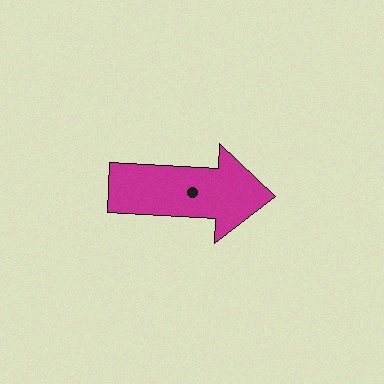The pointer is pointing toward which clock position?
Roughly 3 o'clock.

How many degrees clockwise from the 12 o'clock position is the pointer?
Approximately 93 degrees.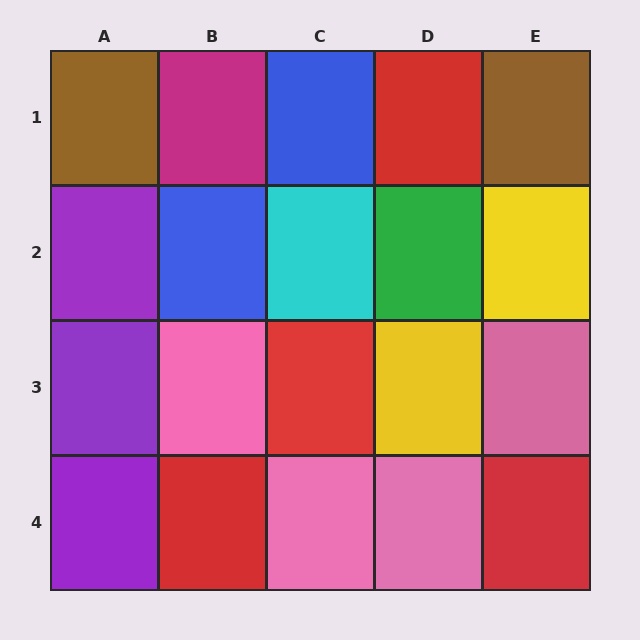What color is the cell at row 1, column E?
Brown.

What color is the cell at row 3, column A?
Purple.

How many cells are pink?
4 cells are pink.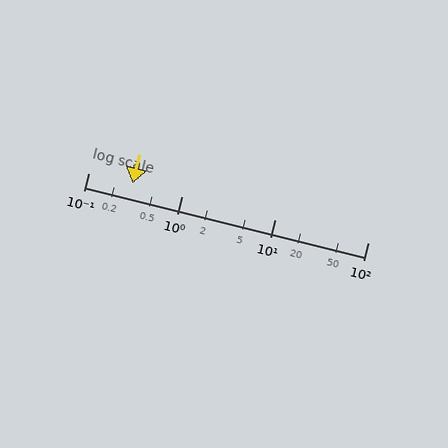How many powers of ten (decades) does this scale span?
The scale spans 3 decades, from 0.1 to 100.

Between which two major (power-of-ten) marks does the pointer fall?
The pointer is between 0.1 and 1.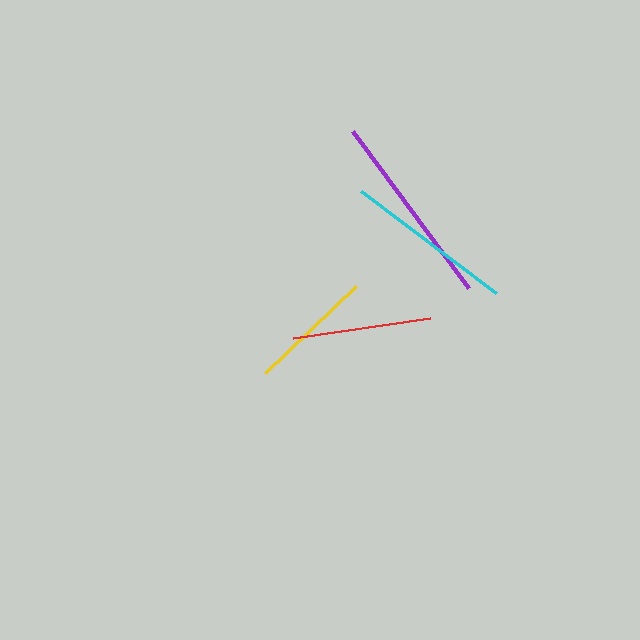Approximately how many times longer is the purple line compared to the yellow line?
The purple line is approximately 1.6 times the length of the yellow line.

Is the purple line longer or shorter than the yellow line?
The purple line is longer than the yellow line.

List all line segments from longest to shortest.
From longest to shortest: purple, cyan, red, yellow.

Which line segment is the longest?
The purple line is the longest at approximately 195 pixels.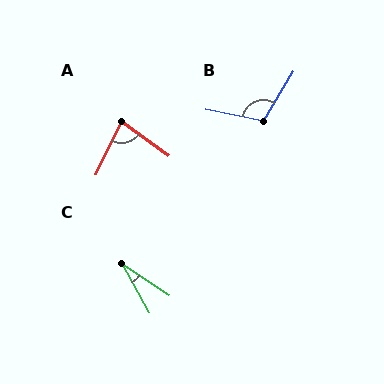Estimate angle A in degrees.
Approximately 80 degrees.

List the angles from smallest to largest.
C (27°), A (80°), B (109°).